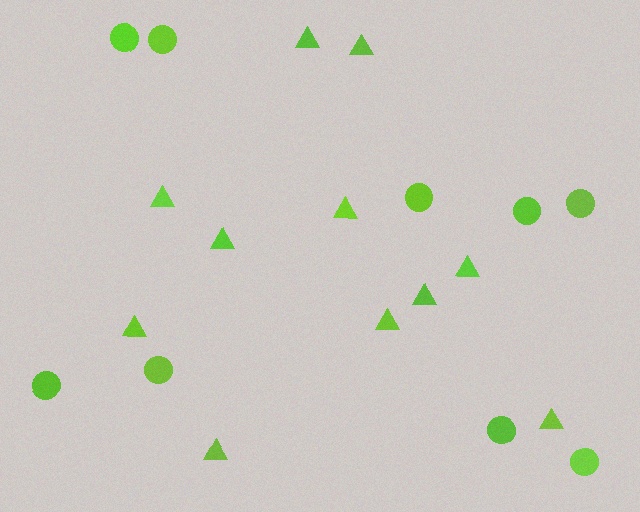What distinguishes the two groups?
There are 2 groups: one group of triangles (11) and one group of circles (9).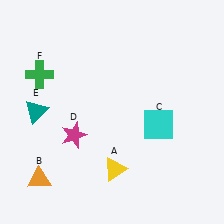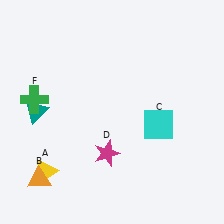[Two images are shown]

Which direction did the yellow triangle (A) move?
The yellow triangle (A) moved left.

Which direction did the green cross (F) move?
The green cross (F) moved down.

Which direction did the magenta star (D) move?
The magenta star (D) moved right.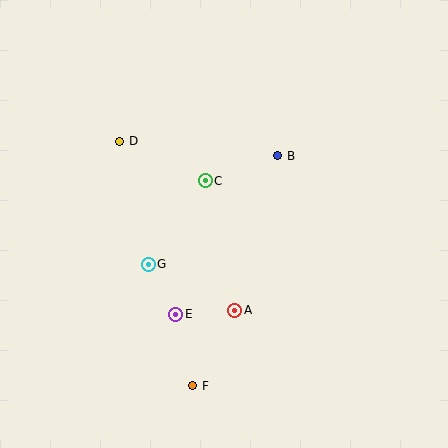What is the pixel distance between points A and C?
The distance between A and C is 133 pixels.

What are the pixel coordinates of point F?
Point F is at (193, 386).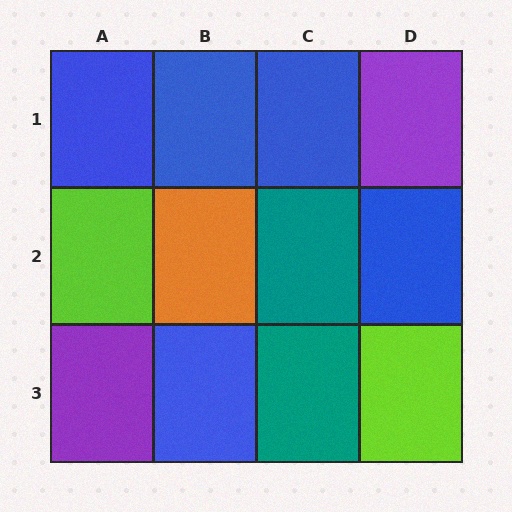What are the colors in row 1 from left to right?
Blue, blue, blue, purple.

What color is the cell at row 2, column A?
Lime.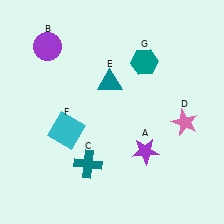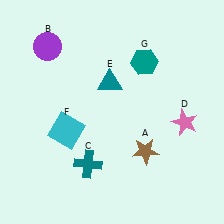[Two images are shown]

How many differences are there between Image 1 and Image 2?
There is 1 difference between the two images.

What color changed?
The star (A) changed from purple in Image 1 to brown in Image 2.